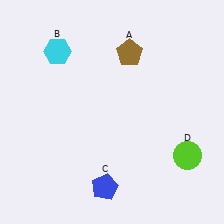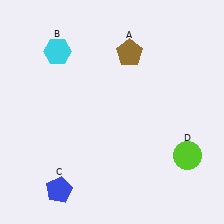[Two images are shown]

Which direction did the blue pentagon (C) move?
The blue pentagon (C) moved left.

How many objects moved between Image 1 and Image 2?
1 object moved between the two images.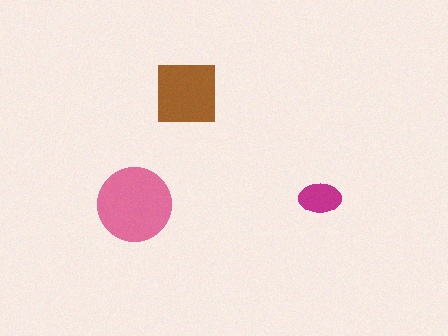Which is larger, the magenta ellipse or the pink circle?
The pink circle.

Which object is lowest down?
The pink circle is bottommost.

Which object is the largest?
The pink circle.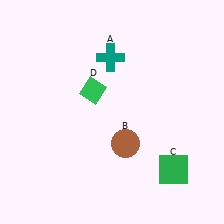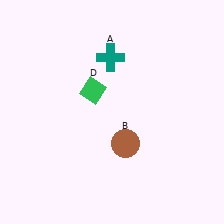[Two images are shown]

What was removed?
The green square (C) was removed in Image 2.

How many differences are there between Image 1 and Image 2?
There is 1 difference between the two images.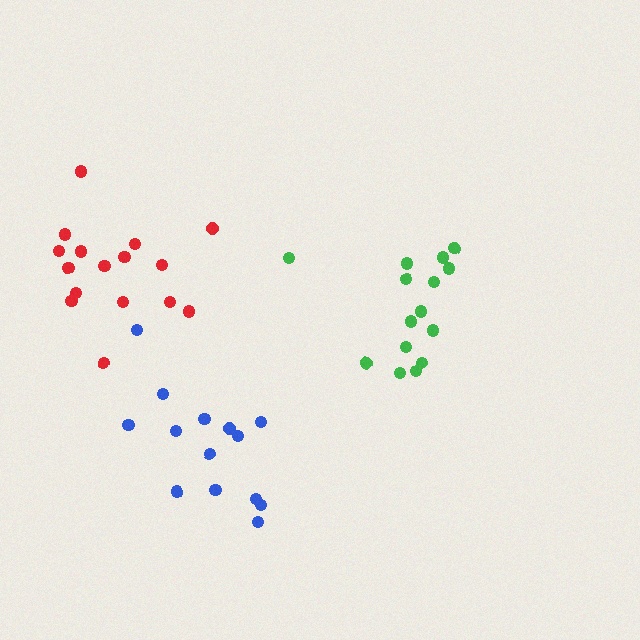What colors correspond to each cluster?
The clusters are colored: blue, green, red.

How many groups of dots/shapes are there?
There are 3 groups.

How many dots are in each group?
Group 1: 14 dots, Group 2: 15 dots, Group 3: 16 dots (45 total).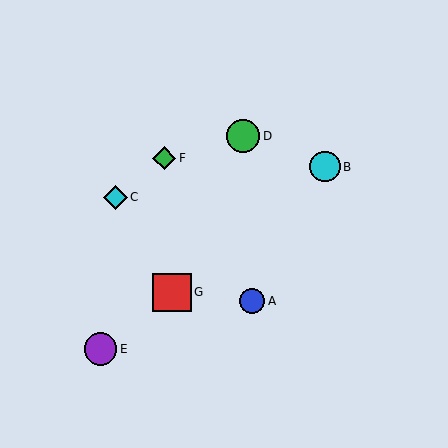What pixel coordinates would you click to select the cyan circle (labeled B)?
Click at (325, 167) to select the cyan circle B.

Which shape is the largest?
The red square (labeled G) is the largest.